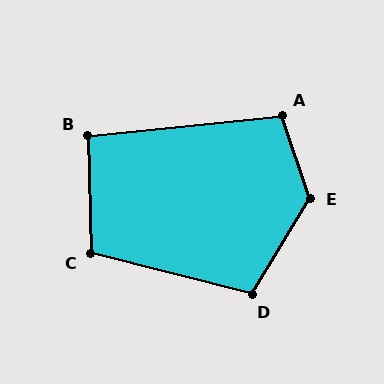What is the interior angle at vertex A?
Approximately 103 degrees (obtuse).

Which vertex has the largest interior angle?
E, at approximately 130 degrees.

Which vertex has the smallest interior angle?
B, at approximately 95 degrees.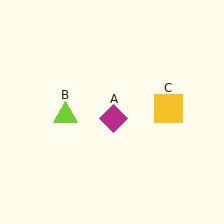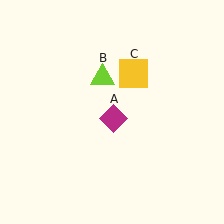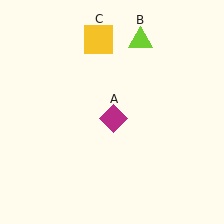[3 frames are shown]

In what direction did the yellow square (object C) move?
The yellow square (object C) moved up and to the left.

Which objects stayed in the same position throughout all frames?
Magenta diamond (object A) remained stationary.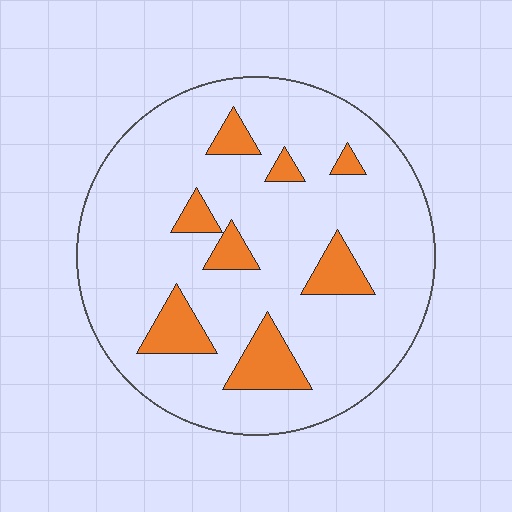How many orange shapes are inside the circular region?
8.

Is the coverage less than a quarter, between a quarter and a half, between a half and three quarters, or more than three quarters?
Less than a quarter.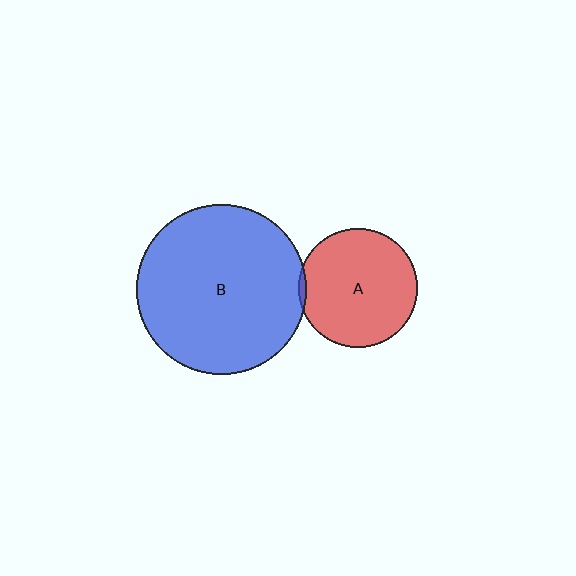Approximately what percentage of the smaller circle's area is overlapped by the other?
Approximately 5%.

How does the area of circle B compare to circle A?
Approximately 2.0 times.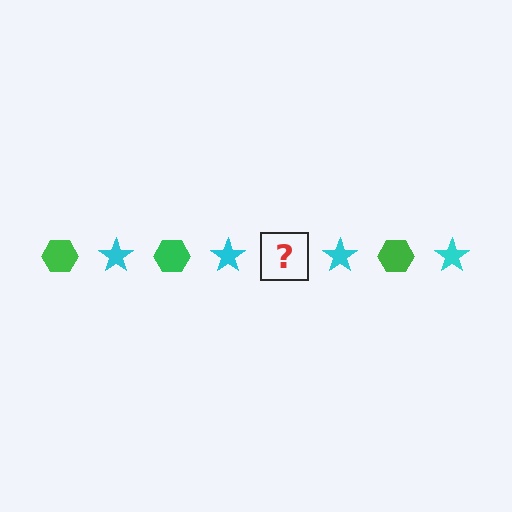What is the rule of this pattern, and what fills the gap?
The rule is that the pattern alternates between green hexagon and cyan star. The gap should be filled with a green hexagon.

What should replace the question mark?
The question mark should be replaced with a green hexagon.